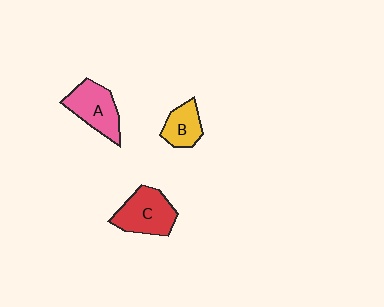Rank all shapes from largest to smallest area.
From largest to smallest: C (red), A (pink), B (yellow).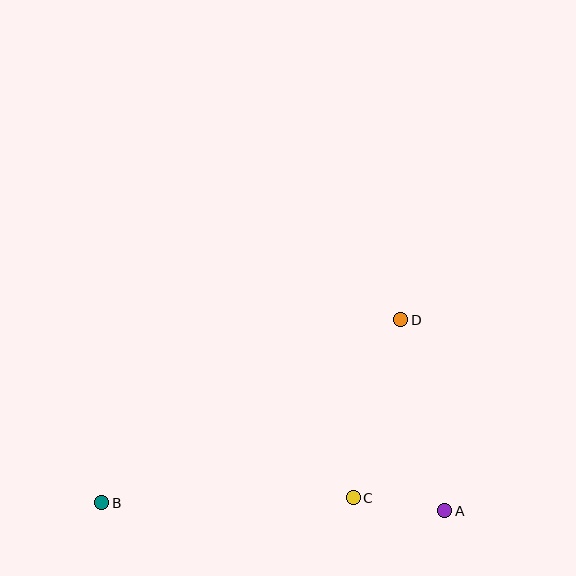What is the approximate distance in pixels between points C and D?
The distance between C and D is approximately 184 pixels.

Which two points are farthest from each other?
Points B and D are farthest from each other.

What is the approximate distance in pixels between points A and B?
The distance between A and B is approximately 343 pixels.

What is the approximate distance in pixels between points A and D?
The distance between A and D is approximately 196 pixels.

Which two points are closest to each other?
Points A and C are closest to each other.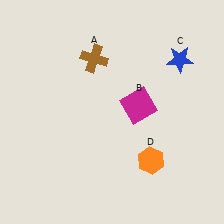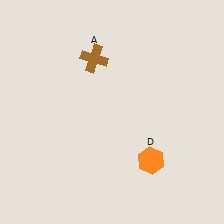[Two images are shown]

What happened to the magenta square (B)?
The magenta square (B) was removed in Image 2. It was in the top-right area of Image 1.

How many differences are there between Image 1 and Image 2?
There are 2 differences between the two images.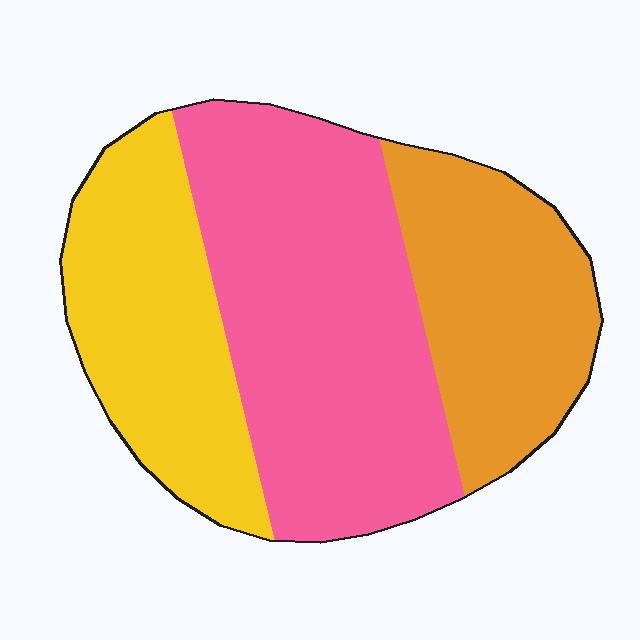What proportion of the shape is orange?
Orange takes up between a quarter and a half of the shape.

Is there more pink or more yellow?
Pink.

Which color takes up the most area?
Pink, at roughly 45%.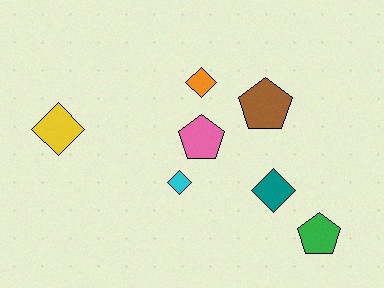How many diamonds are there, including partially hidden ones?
There are 4 diamonds.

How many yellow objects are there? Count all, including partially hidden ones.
There is 1 yellow object.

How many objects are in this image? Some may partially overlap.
There are 7 objects.